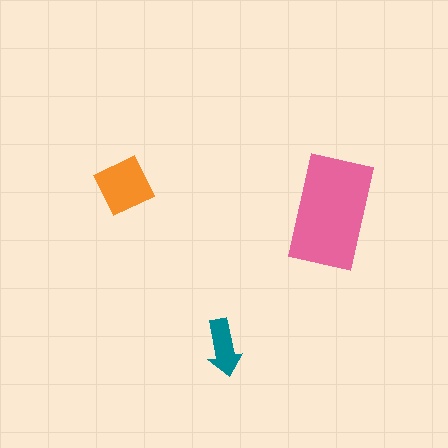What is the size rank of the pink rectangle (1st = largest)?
1st.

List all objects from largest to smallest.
The pink rectangle, the orange diamond, the teal arrow.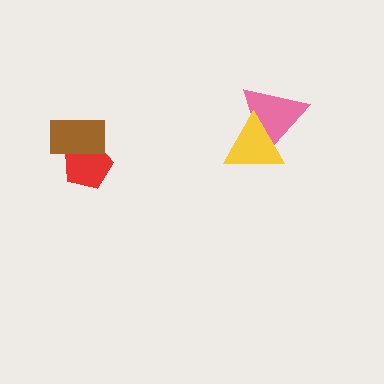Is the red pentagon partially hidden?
Yes, it is partially covered by another shape.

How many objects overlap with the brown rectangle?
1 object overlaps with the brown rectangle.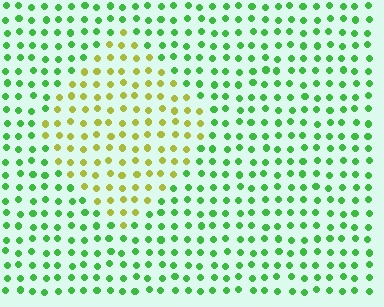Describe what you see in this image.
The image is filled with small green elements in a uniform arrangement. A diamond-shaped region is visible where the elements are tinted to a slightly different hue, forming a subtle color boundary.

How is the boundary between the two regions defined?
The boundary is defined purely by a slight shift in hue (about 53 degrees). Spacing, size, and orientation are identical on both sides.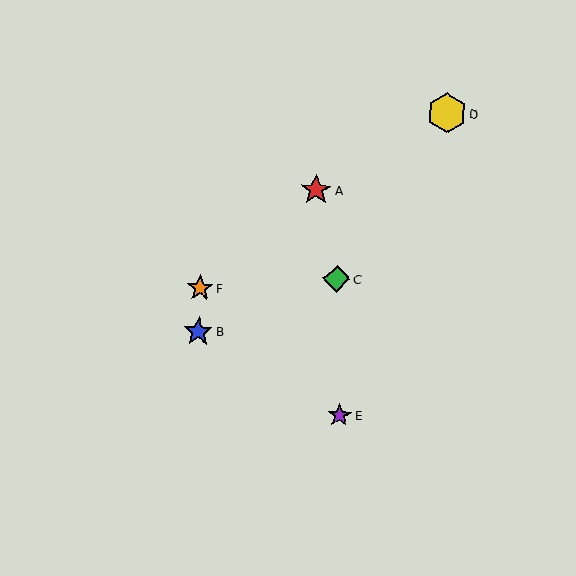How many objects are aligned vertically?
2 objects (B, F) are aligned vertically.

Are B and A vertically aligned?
No, B is at x≈198 and A is at x≈316.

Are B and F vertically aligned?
Yes, both are at x≈198.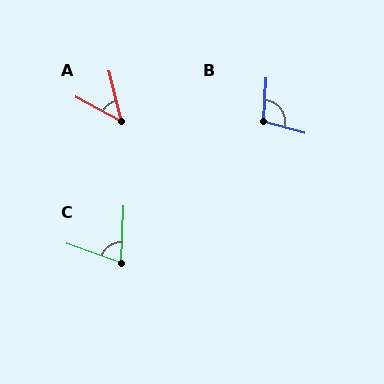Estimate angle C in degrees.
Approximately 73 degrees.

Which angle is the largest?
B, at approximately 101 degrees.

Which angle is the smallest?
A, at approximately 48 degrees.